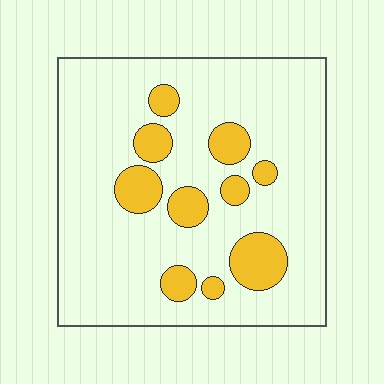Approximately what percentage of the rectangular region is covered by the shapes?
Approximately 15%.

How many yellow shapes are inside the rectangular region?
10.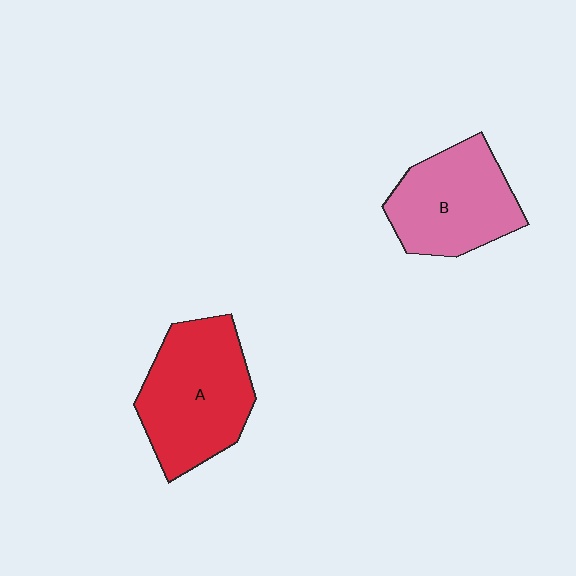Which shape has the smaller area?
Shape B (pink).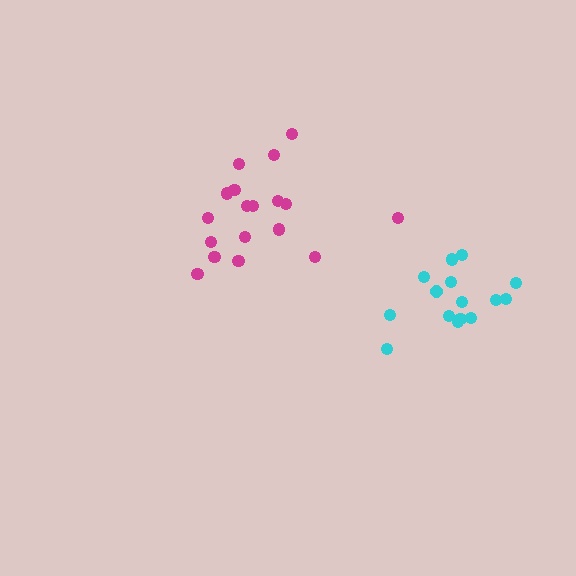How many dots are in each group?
Group 1: 18 dots, Group 2: 15 dots (33 total).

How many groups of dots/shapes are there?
There are 2 groups.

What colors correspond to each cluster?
The clusters are colored: magenta, cyan.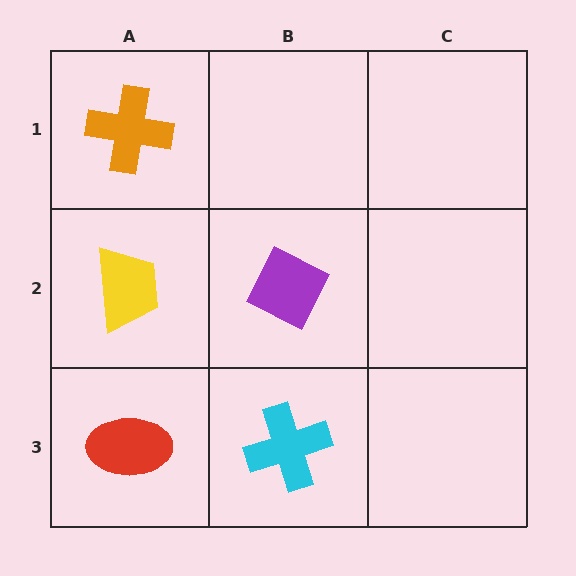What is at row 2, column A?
A yellow trapezoid.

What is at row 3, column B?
A cyan cross.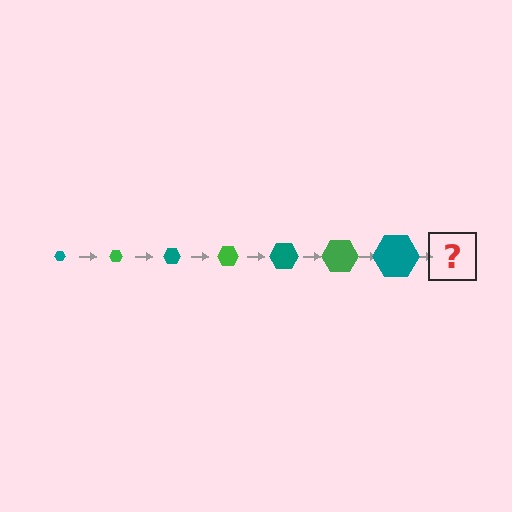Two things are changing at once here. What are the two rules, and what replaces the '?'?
The two rules are that the hexagon grows larger each step and the color cycles through teal and green. The '?' should be a green hexagon, larger than the previous one.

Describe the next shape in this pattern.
It should be a green hexagon, larger than the previous one.